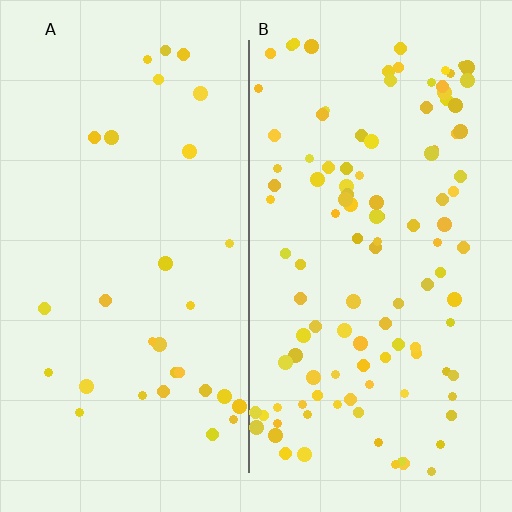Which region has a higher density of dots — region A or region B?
B (the right).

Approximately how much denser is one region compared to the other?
Approximately 3.6× — region B over region A.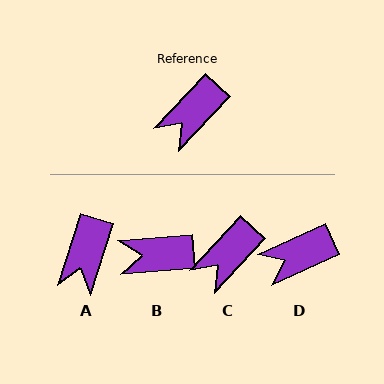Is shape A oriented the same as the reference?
No, it is off by about 26 degrees.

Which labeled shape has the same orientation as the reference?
C.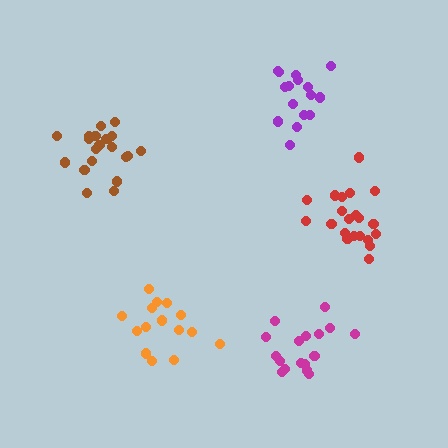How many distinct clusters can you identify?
There are 5 distinct clusters.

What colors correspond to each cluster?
The clusters are colored: brown, magenta, purple, orange, red.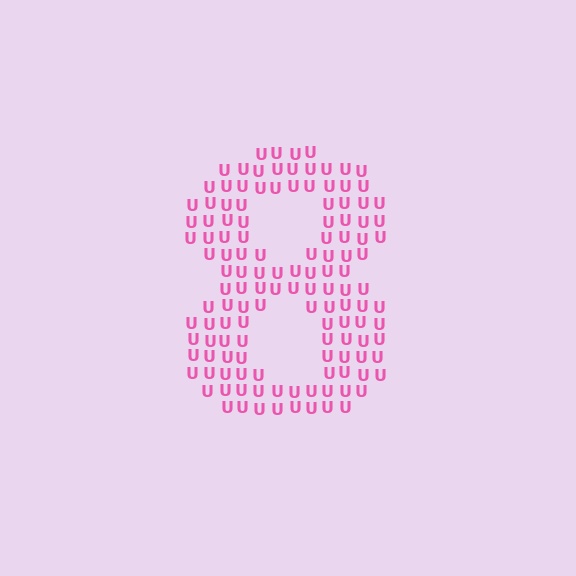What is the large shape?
The large shape is the digit 8.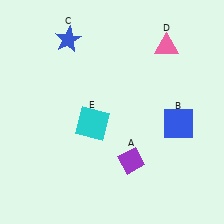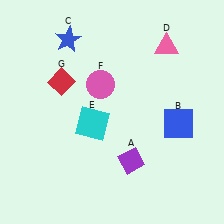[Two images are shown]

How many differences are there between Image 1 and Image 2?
There are 2 differences between the two images.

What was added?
A pink circle (F), a red diamond (G) were added in Image 2.